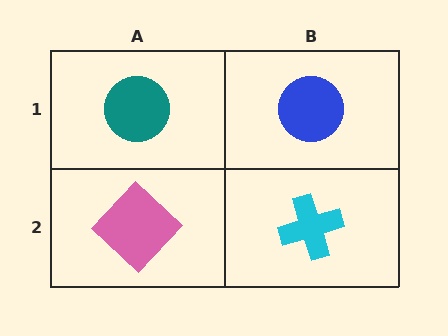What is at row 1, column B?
A blue circle.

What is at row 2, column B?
A cyan cross.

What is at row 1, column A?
A teal circle.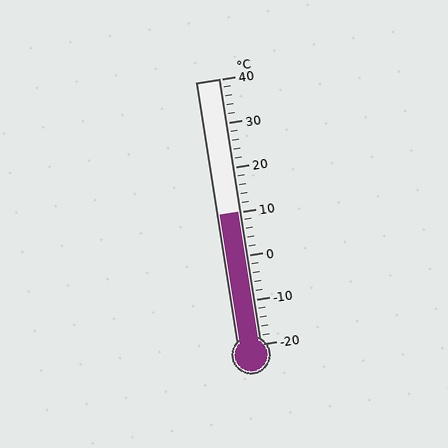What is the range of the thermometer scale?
The thermometer scale ranges from -20°C to 40°C.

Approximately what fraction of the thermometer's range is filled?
The thermometer is filled to approximately 50% of its range.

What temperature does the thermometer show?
The thermometer shows approximately 10°C.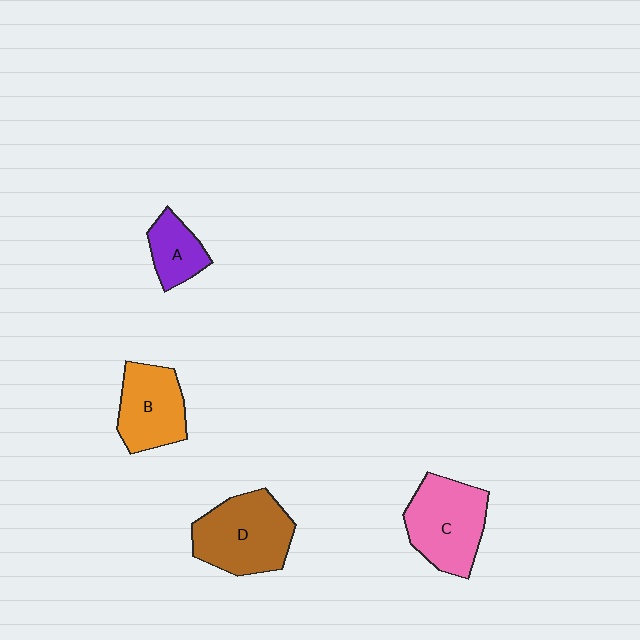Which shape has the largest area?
Shape D (brown).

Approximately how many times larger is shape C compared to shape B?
Approximately 1.2 times.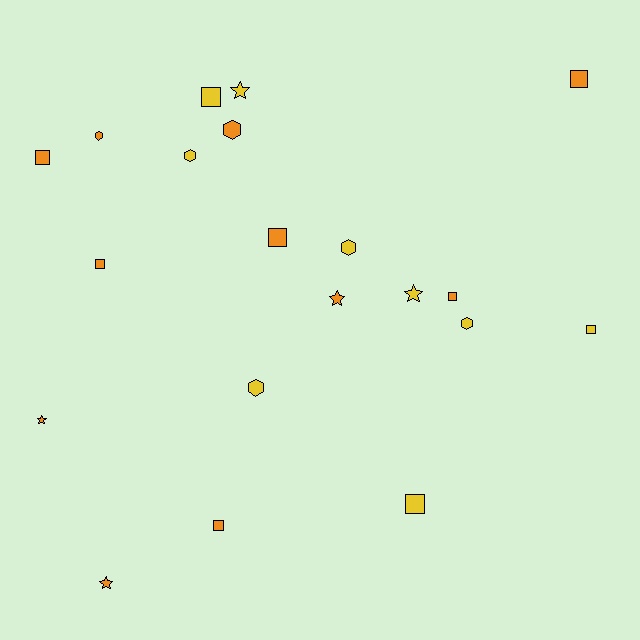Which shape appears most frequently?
Square, with 9 objects.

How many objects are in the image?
There are 20 objects.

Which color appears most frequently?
Orange, with 11 objects.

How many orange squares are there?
There are 6 orange squares.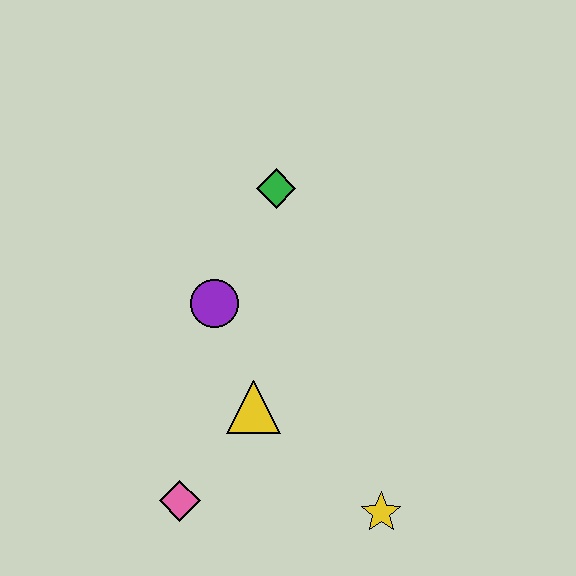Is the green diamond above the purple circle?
Yes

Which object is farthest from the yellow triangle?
The green diamond is farthest from the yellow triangle.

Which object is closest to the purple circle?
The yellow triangle is closest to the purple circle.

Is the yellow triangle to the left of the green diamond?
Yes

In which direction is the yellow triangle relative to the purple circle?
The yellow triangle is below the purple circle.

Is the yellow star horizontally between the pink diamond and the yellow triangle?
No